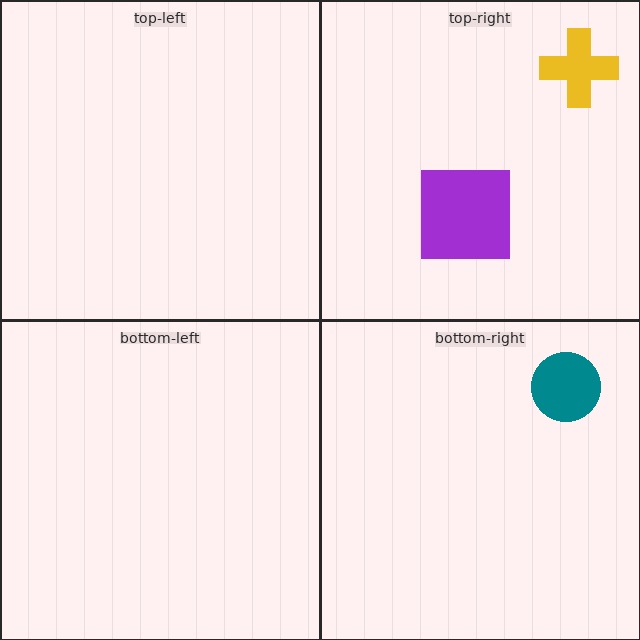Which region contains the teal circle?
The bottom-right region.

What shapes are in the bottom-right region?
The teal circle.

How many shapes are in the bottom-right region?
1.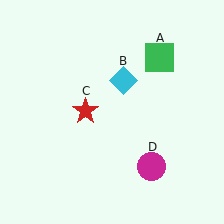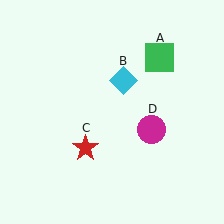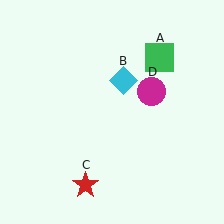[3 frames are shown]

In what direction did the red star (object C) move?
The red star (object C) moved down.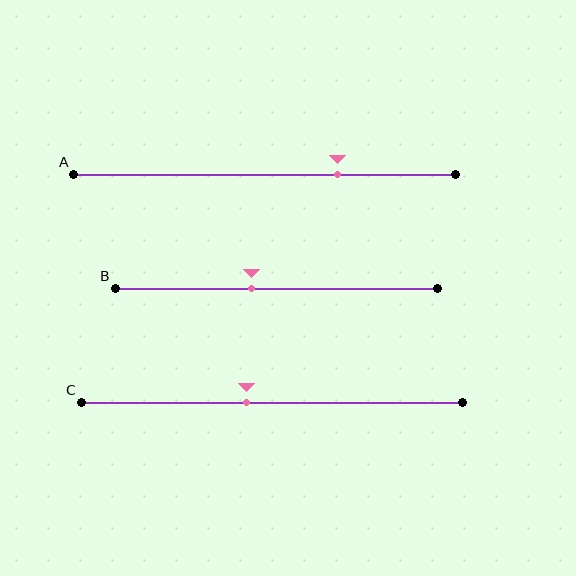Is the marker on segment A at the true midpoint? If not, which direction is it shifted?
No, the marker on segment A is shifted to the right by about 19% of the segment length.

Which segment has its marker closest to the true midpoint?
Segment C has its marker closest to the true midpoint.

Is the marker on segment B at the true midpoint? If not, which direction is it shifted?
No, the marker on segment B is shifted to the left by about 8% of the segment length.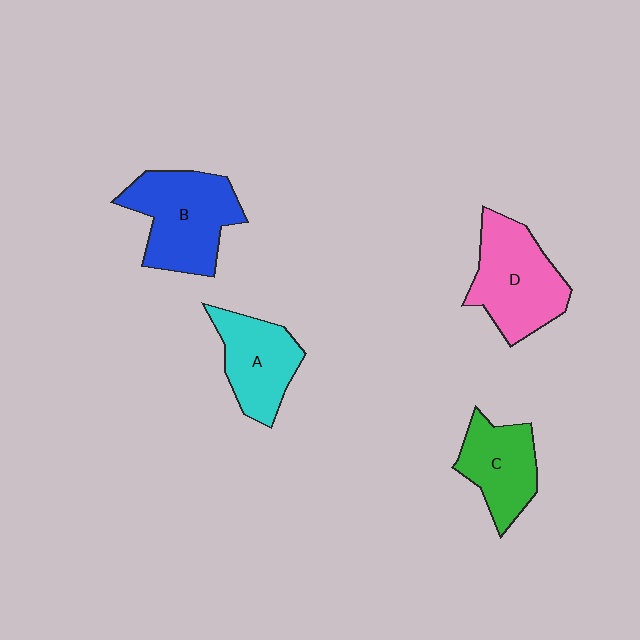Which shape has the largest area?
Shape B (blue).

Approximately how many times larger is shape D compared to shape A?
Approximately 1.3 times.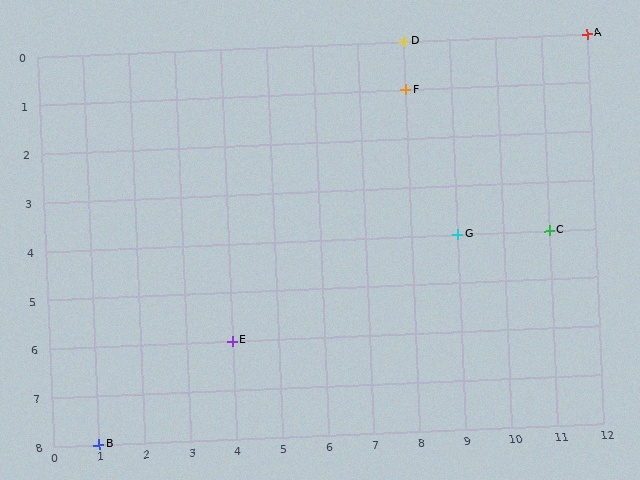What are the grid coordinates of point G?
Point G is at grid coordinates (9, 4).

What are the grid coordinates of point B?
Point B is at grid coordinates (1, 8).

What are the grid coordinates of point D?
Point D is at grid coordinates (8, 0).